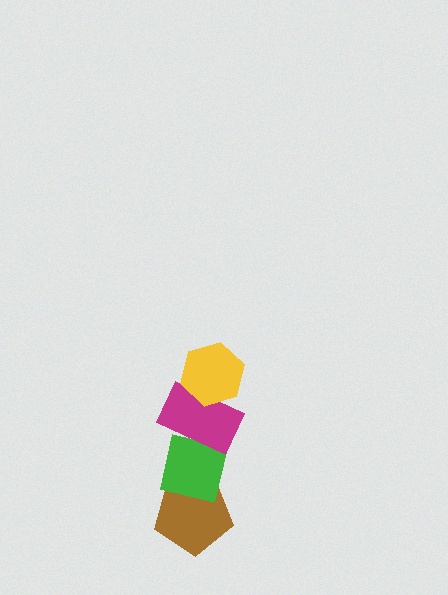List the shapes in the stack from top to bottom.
From top to bottom: the yellow hexagon, the magenta rectangle, the green square, the brown pentagon.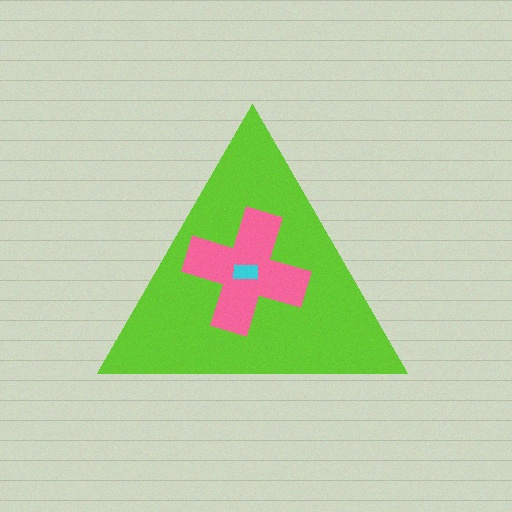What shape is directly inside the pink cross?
The cyan rectangle.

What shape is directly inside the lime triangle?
The pink cross.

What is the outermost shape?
The lime triangle.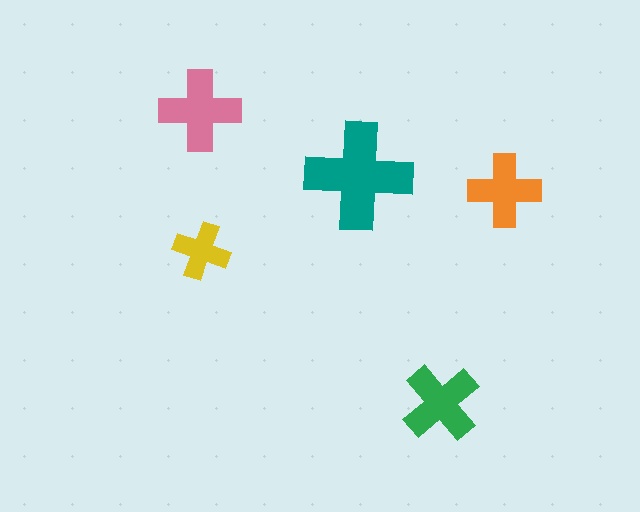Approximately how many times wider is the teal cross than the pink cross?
About 1.5 times wider.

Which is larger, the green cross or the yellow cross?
The green one.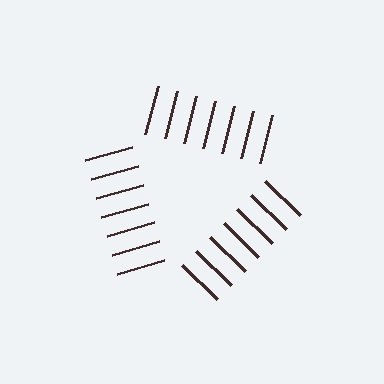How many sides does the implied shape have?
3 sides — the line-ends trace a triangle.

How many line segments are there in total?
21 — 7 along each of the 3 edges.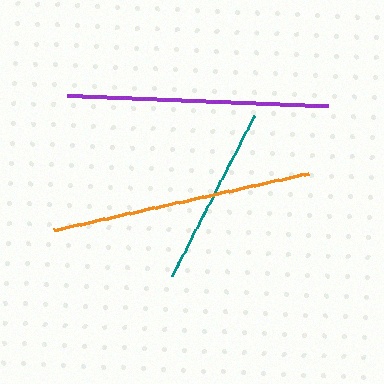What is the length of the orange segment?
The orange segment is approximately 260 pixels long.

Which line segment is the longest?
The purple line is the longest at approximately 262 pixels.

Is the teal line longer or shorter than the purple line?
The purple line is longer than the teal line.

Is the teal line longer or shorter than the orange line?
The orange line is longer than the teal line.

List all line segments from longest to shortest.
From longest to shortest: purple, orange, teal.